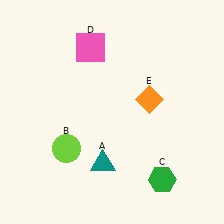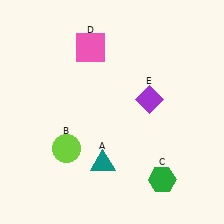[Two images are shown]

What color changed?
The diamond (E) changed from orange in Image 1 to purple in Image 2.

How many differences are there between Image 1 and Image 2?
There is 1 difference between the two images.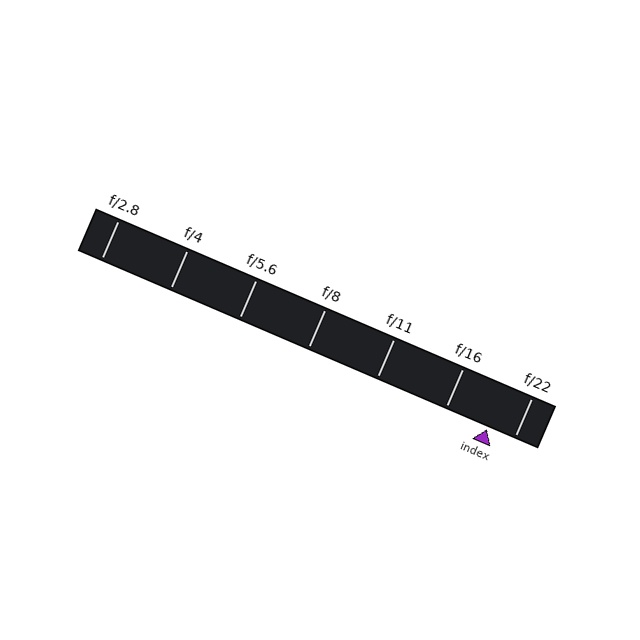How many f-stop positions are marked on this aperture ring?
There are 7 f-stop positions marked.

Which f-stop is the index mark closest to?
The index mark is closest to f/22.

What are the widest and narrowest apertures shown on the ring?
The widest aperture shown is f/2.8 and the narrowest is f/22.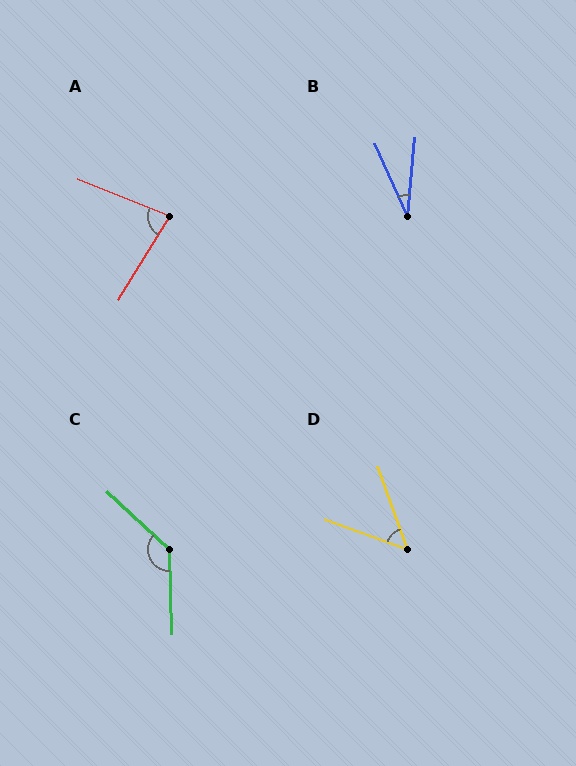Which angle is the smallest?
B, at approximately 30 degrees.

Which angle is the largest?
C, at approximately 134 degrees.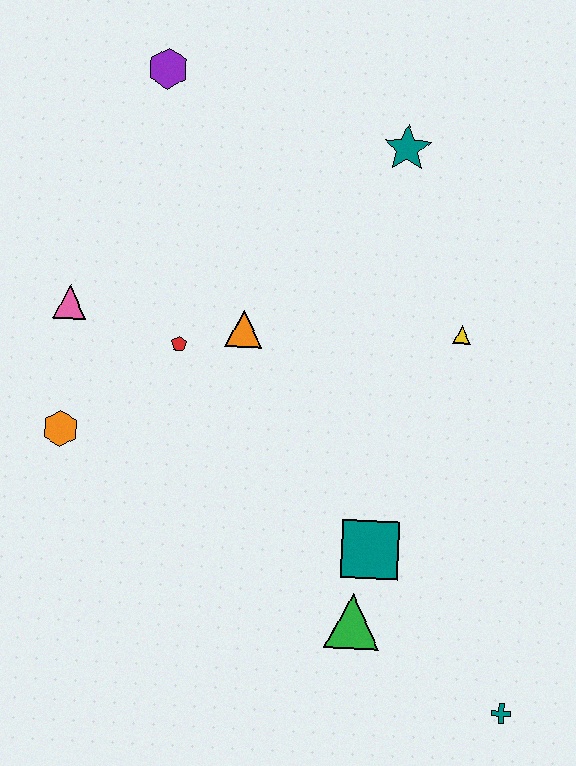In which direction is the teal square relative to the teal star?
The teal square is below the teal star.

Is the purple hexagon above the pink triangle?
Yes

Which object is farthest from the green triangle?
The purple hexagon is farthest from the green triangle.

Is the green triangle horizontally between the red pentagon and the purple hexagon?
No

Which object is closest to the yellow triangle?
The teal star is closest to the yellow triangle.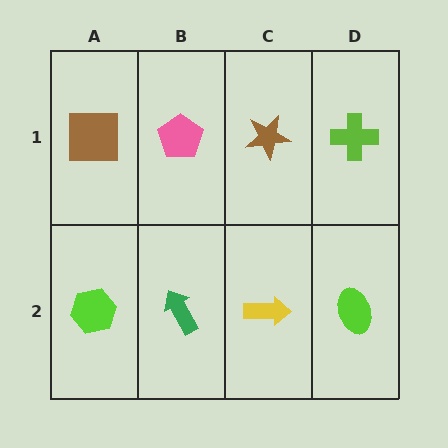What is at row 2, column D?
A lime ellipse.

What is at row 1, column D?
A lime cross.